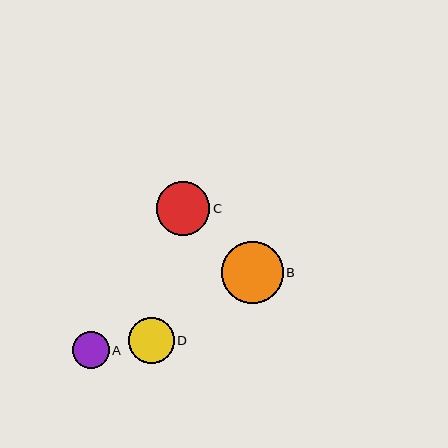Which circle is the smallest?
Circle A is the smallest with a size of approximately 37 pixels.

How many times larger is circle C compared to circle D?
Circle C is approximately 1.2 times the size of circle D.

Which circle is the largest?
Circle B is the largest with a size of approximately 62 pixels.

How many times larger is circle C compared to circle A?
Circle C is approximately 1.5 times the size of circle A.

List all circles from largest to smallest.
From largest to smallest: B, C, D, A.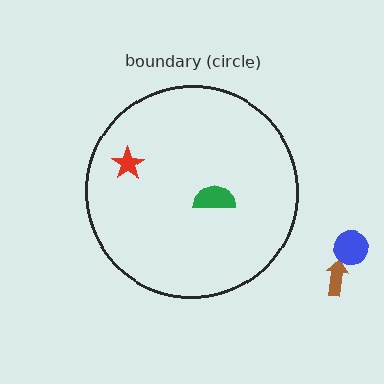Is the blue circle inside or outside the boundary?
Outside.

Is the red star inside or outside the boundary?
Inside.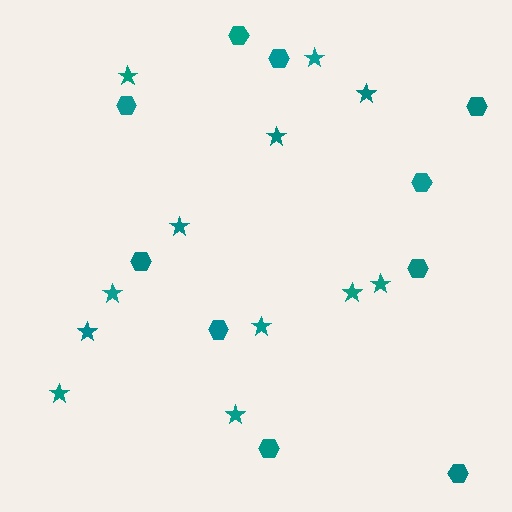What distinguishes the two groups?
There are 2 groups: one group of hexagons (10) and one group of stars (12).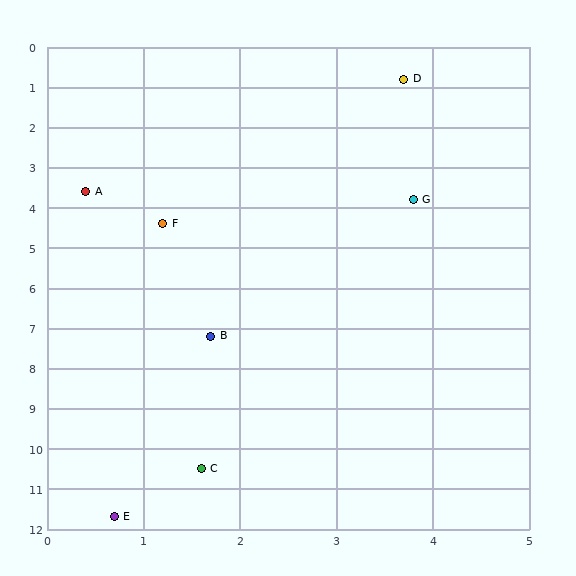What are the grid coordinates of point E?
Point E is at approximately (0.7, 11.7).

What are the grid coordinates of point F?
Point F is at approximately (1.2, 4.4).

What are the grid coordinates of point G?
Point G is at approximately (3.8, 3.8).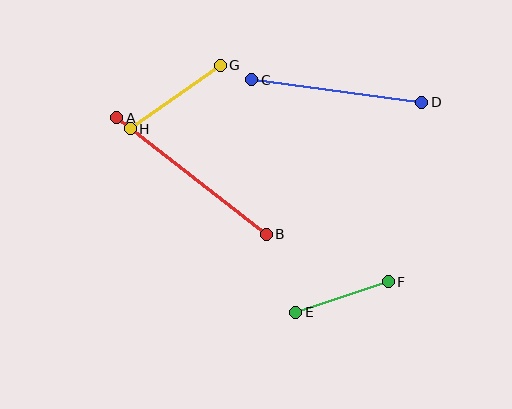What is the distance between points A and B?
The distance is approximately 190 pixels.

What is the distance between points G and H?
The distance is approximately 110 pixels.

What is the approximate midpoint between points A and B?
The midpoint is at approximately (191, 176) pixels.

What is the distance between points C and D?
The distance is approximately 172 pixels.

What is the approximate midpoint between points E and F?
The midpoint is at approximately (342, 297) pixels.